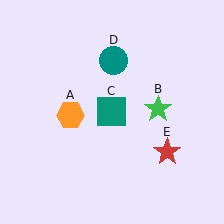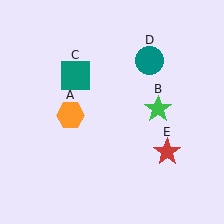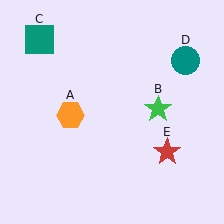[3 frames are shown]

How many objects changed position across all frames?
2 objects changed position: teal square (object C), teal circle (object D).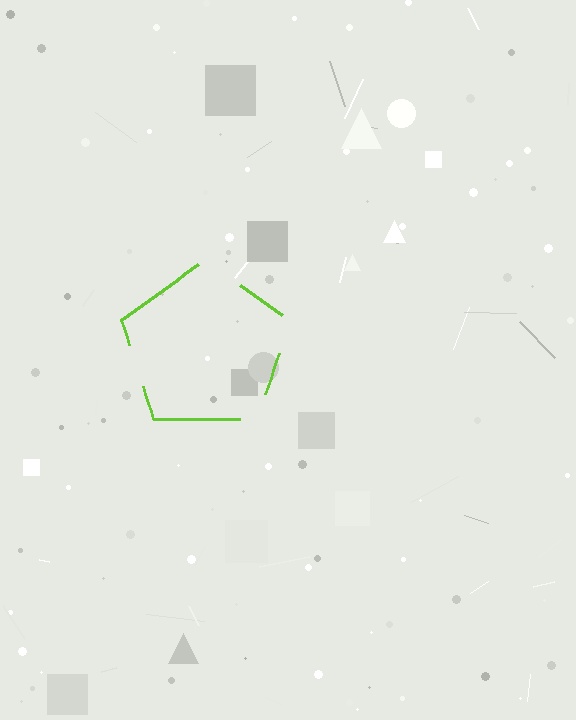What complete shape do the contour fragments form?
The contour fragments form a pentagon.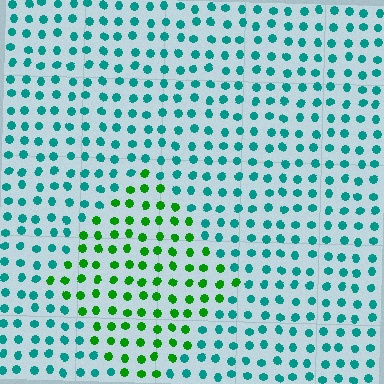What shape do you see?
I see a diamond.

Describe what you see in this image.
The image is filled with small teal elements in a uniform arrangement. A diamond-shaped region is visible where the elements are tinted to a slightly different hue, forming a subtle color boundary.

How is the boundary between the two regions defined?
The boundary is defined purely by a slight shift in hue (about 53 degrees). Spacing, size, and orientation are identical on both sides.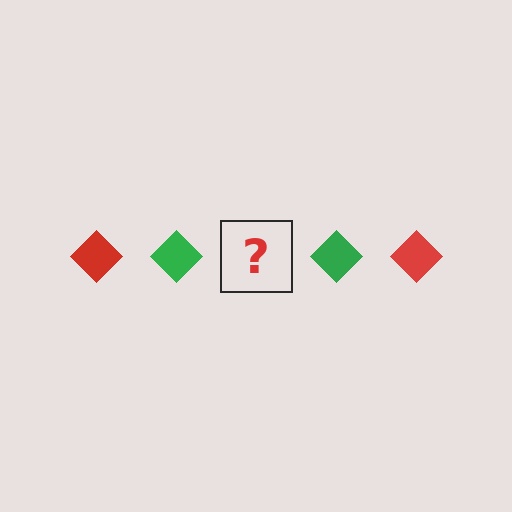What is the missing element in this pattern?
The missing element is a red diamond.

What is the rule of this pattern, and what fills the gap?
The rule is that the pattern cycles through red, green diamonds. The gap should be filled with a red diamond.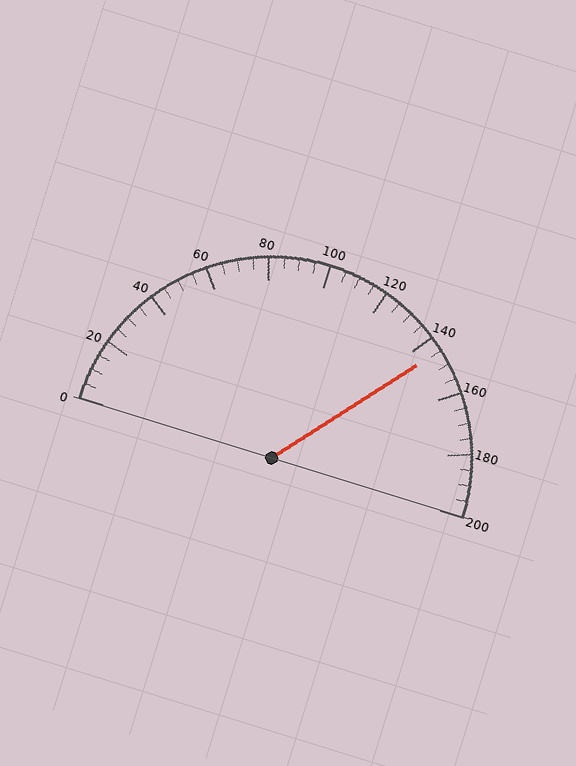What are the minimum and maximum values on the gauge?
The gauge ranges from 0 to 200.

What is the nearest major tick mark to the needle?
The nearest major tick mark is 140.